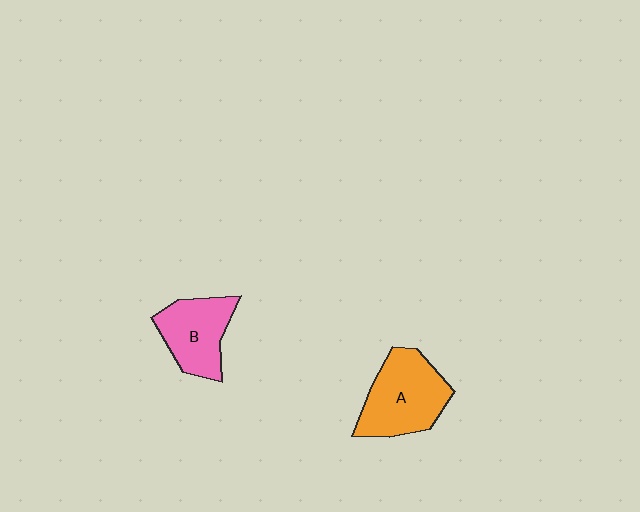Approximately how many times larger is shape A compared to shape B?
Approximately 1.3 times.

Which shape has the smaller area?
Shape B (pink).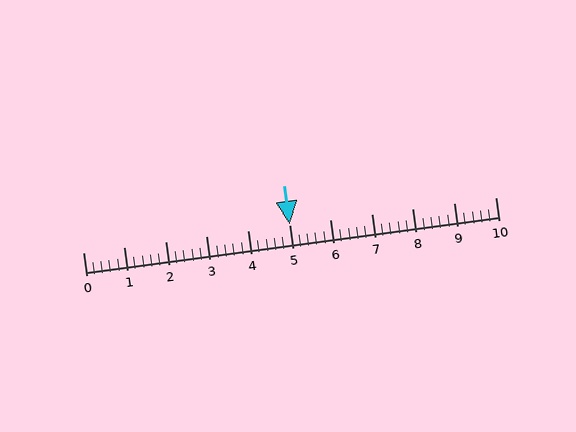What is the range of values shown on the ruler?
The ruler shows values from 0 to 10.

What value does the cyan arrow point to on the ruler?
The cyan arrow points to approximately 5.0.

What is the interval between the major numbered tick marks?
The major tick marks are spaced 1 units apart.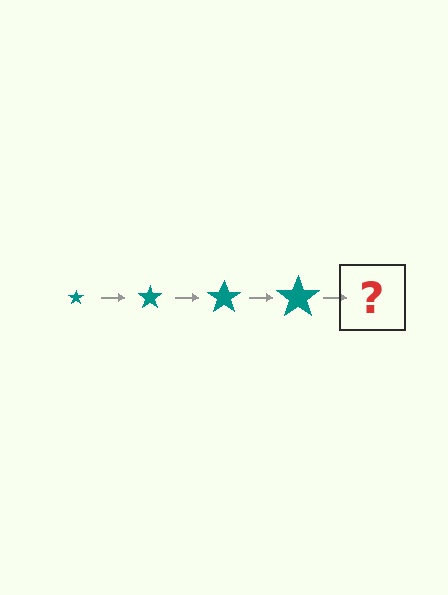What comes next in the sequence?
The next element should be a teal star, larger than the previous one.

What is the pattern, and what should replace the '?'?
The pattern is that the star gets progressively larger each step. The '?' should be a teal star, larger than the previous one.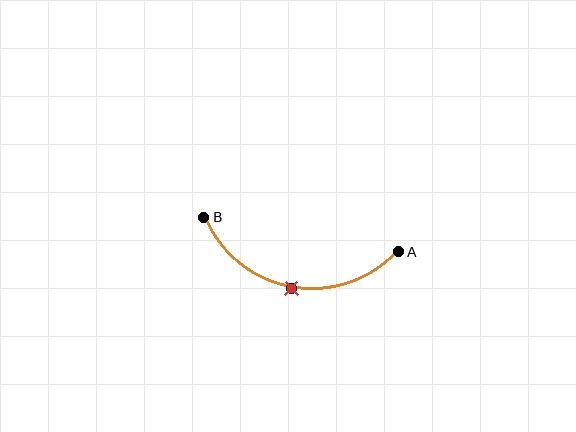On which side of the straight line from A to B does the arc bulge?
The arc bulges below the straight line connecting A and B.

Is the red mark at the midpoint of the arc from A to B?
Yes. The red mark lies on the arc at equal arc-length from both A and B — it is the arc midpoint.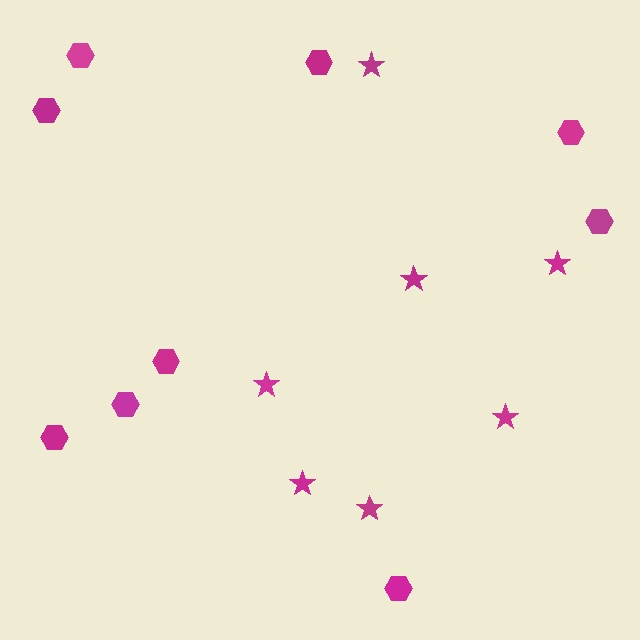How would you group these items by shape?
There are 2 groups: one group of hexagons (9) and one group of stars (7).